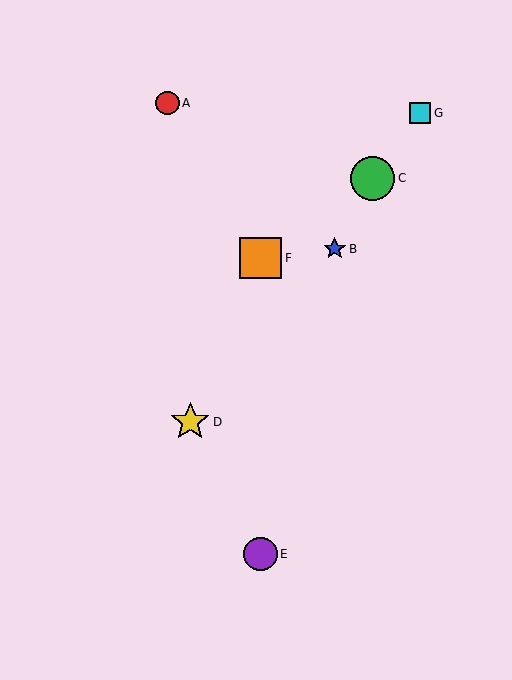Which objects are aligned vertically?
Objects E, F are aligned vertically.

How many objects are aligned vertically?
2 objects (E, F) are aligned vertically.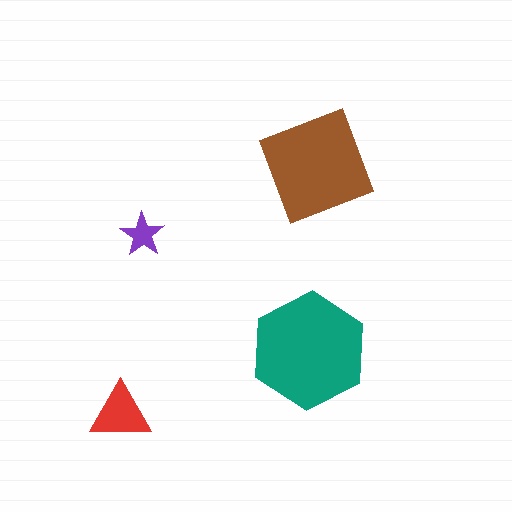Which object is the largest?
The teal hexagon.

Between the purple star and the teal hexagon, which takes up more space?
The teal hexagon.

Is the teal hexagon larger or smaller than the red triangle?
Larger.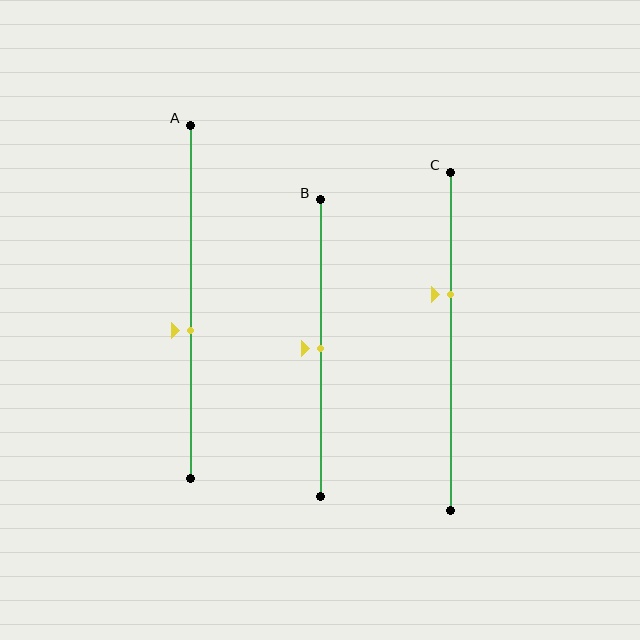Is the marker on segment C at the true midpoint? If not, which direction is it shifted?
No, the marker on segment C is shifted upward by about 14% of the segment length.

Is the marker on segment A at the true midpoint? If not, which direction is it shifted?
No, the marker on segment A is shifted downward by about 8% of the segment length.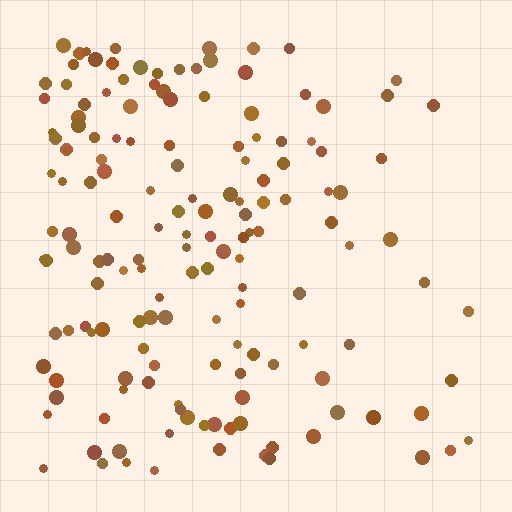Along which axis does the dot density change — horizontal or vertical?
Horizontal.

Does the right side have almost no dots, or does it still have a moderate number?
Still a moderate number, just noticeably fewer than the left.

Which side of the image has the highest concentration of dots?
The left.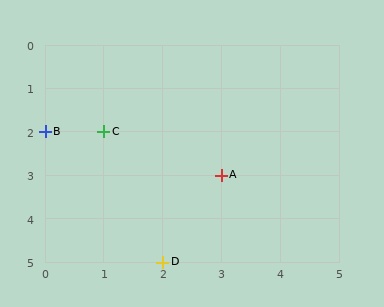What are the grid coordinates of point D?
Point D is at grid coordinates (2, 5).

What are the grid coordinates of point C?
Point C is at grid coordinates (1, 2).